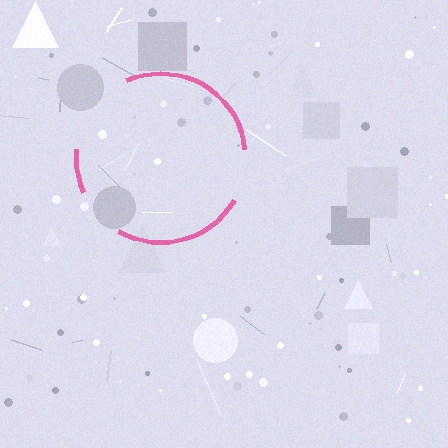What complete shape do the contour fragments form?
The contour fragments form a circle.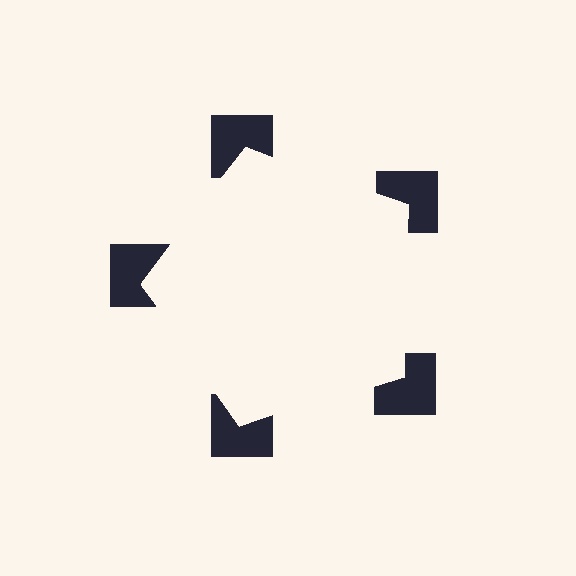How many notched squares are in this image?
There are 5 — one at each vertex of the illusory pentagon.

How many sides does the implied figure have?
5 sides.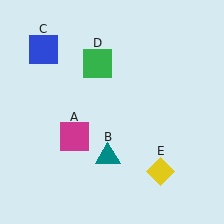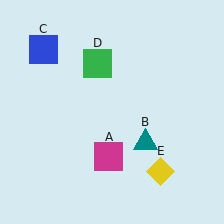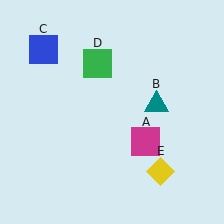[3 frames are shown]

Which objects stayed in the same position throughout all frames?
Blue square (object C) and green square (object D) and yellow diamond (object E) remained stationary.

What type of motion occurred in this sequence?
The magenta square (object A), teal triangle (object B) rotated counterclockwise around the center of the scene.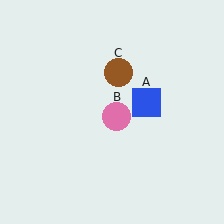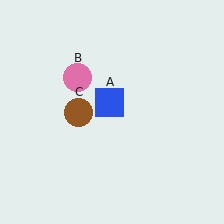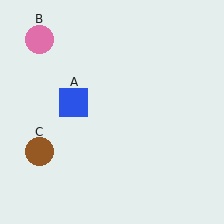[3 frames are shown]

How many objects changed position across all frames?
3 objects changed position: blue square (object A), pink circle (object B), brown circle (object C).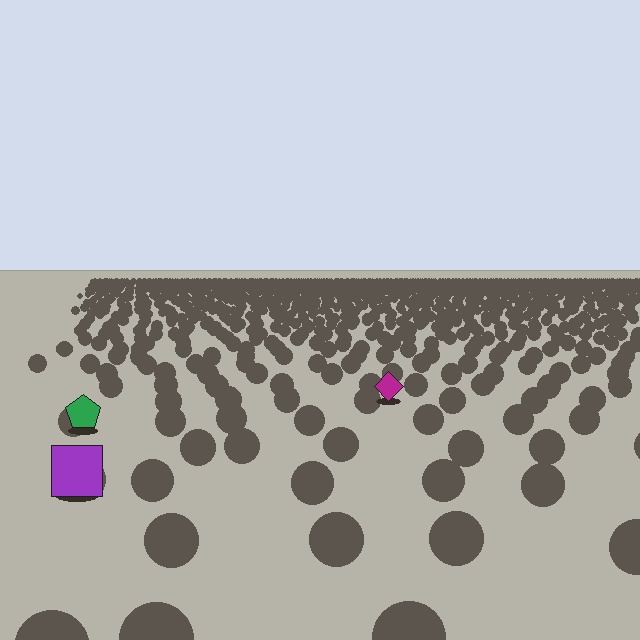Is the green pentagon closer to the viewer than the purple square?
No. The purple square is closer — you can tell from the texture gradient: the ground texture is coarser near it.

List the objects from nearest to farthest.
From nearest to farthest: the purple square, the green pentagon, the magenta diamond.